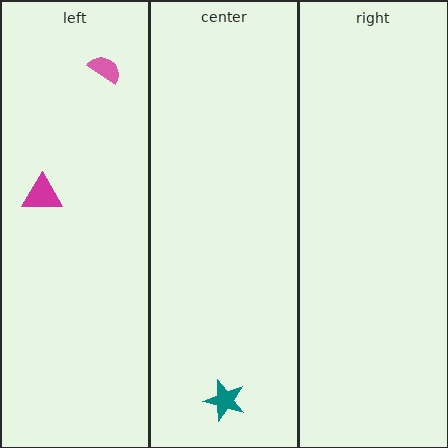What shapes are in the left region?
The magenta triangle, the pink semicircle.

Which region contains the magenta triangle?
The left region.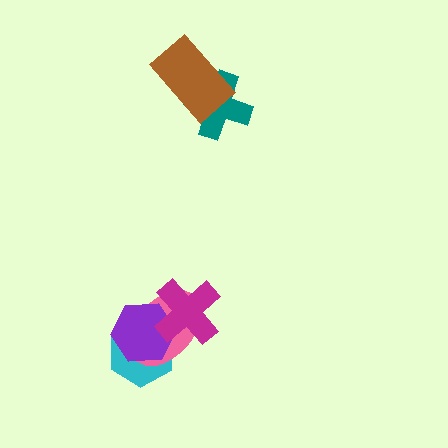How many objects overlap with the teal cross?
1 object overlaps with the teal cross.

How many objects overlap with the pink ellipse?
3 objects overlap with the pink ellipse.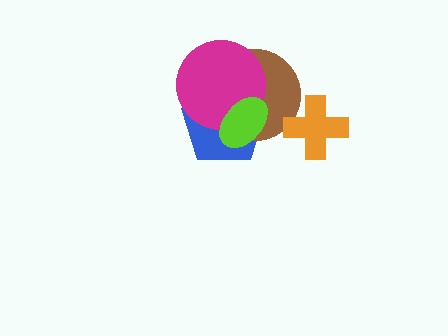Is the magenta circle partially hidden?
Yes, it is partially covered by another shape.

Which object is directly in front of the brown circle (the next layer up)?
The orange cross is directly in front of the brown circle.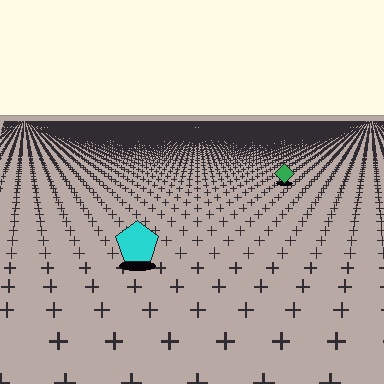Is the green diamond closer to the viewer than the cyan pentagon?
No. The cyan pentagon is closer — you can tell from the texture gradient: the ground texture is coarser near it.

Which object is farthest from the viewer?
The green diamond is farthest from the viewer. It appears smaller and the ground texture around it is denser.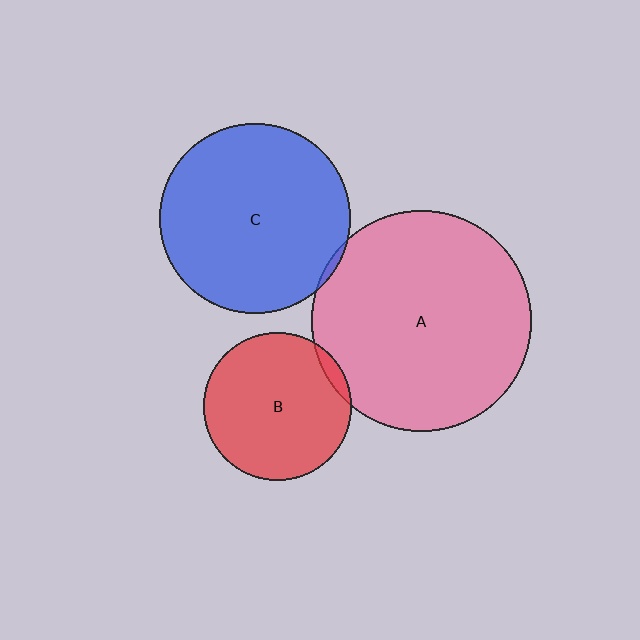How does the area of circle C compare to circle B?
Approximately 1.7 times.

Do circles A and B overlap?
Yes.